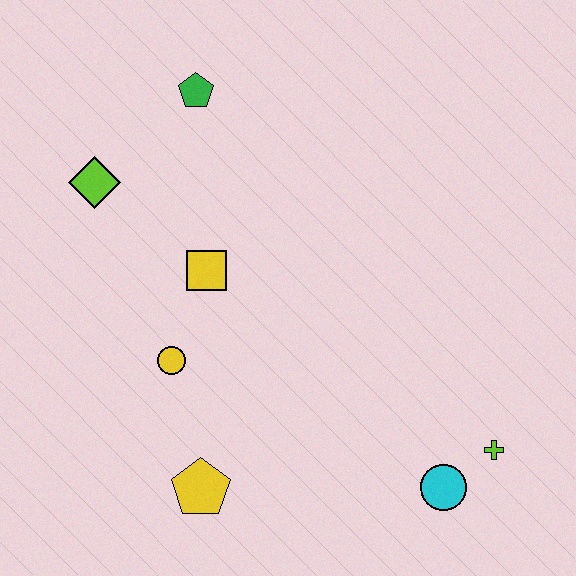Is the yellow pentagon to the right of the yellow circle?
Yes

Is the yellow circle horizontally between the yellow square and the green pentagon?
No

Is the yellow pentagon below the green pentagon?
Yes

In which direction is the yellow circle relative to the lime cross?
The yellow circle is to the left of the lime cross.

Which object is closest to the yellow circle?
The yellow square is closest to the yellow circle.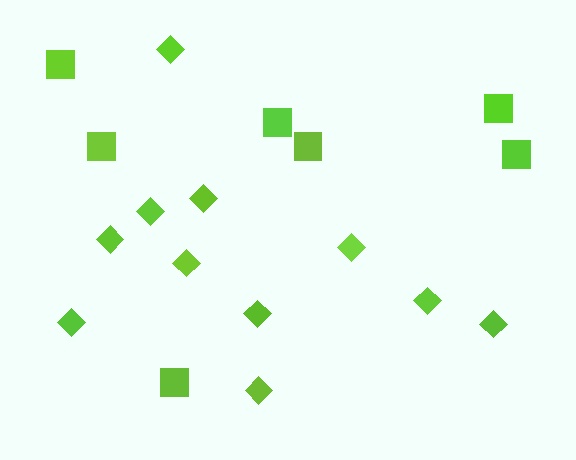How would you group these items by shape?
There are 2 groups: one group of squares (7) and one group of diamonds (11).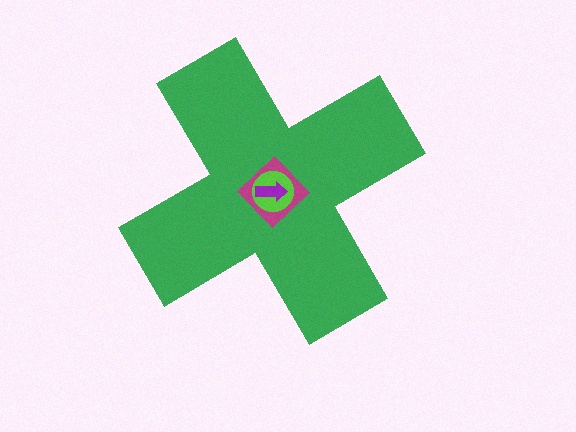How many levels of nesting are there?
4.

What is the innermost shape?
The purple arrow.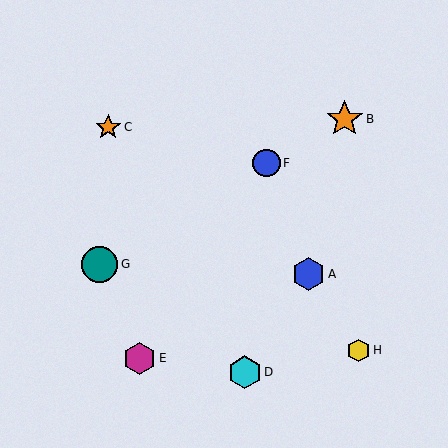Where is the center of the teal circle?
The center of the teal circle is at (100, 264).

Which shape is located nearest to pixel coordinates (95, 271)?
The teal circle (labeled G) at (100, 264) is nearest to that location.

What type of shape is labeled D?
Shape D is a cyan hexagon.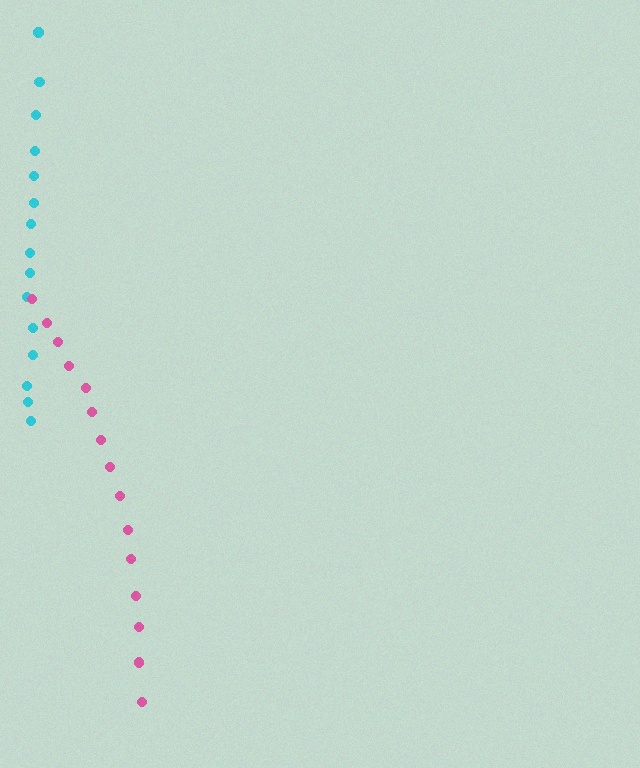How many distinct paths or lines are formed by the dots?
There are 2 distinct paths.